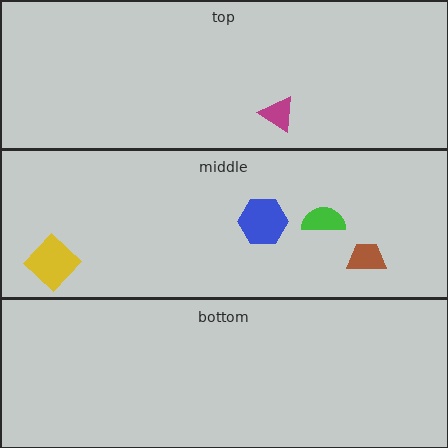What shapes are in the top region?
The magenta triangle.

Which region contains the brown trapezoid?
The middle region.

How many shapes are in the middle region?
4.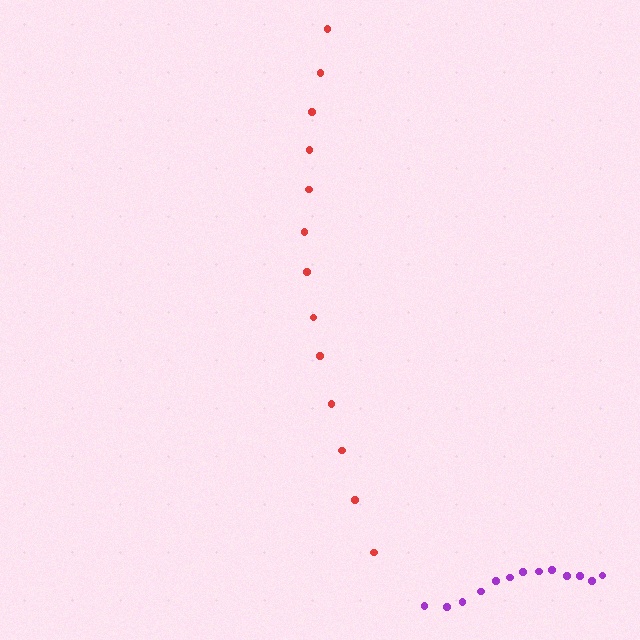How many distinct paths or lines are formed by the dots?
There are 2 distinct paths.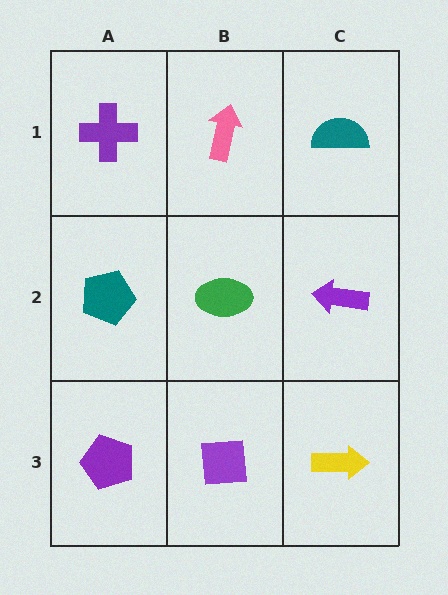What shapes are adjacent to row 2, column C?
A teal semicircle (row 1, column C), a yellow arrow (row 3, column C), a green ellipse (row 2, column B).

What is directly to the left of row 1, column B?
A purple cross.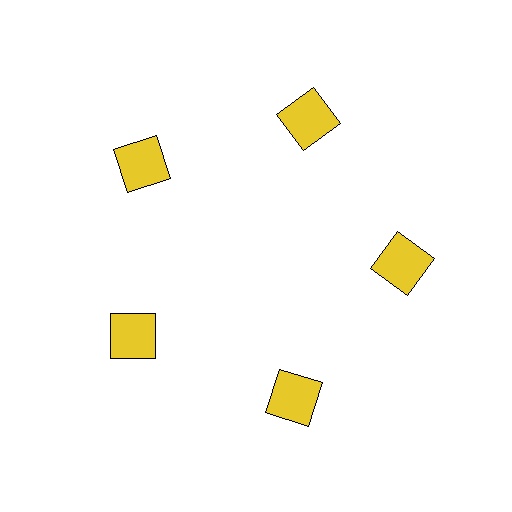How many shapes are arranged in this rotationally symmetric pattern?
There are 5 shapes, arranged in 5 groups of 1.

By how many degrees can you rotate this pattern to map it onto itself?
The pattern maps onto itself every 72 degrees of rotation.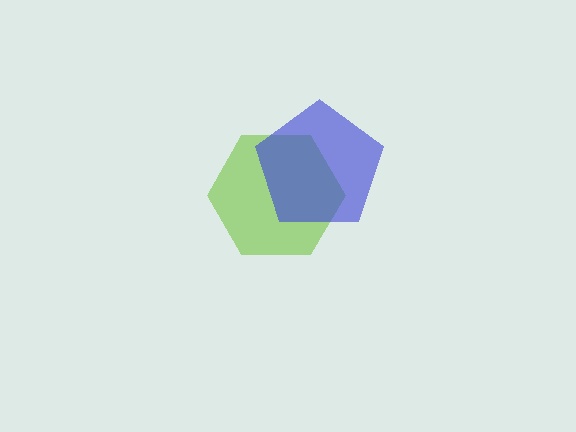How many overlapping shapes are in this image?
There are 2 overlapping shapes in the image.